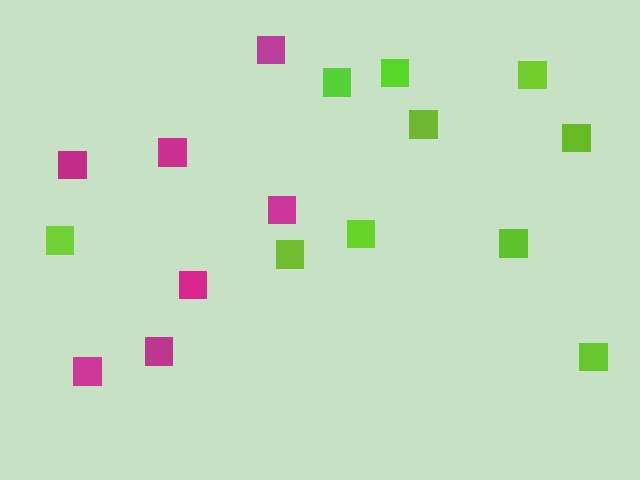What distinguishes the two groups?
There are 2 groups: one group of magenta squares (7) and one group of lime squares (10).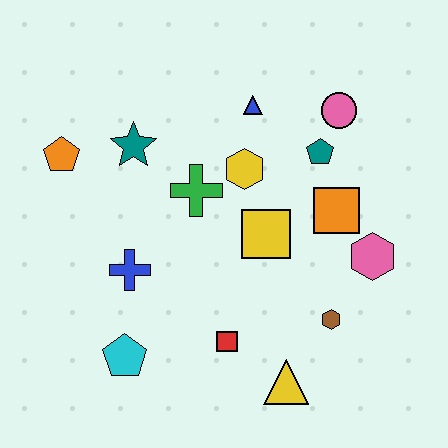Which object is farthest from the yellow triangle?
The orange pentagon is farthest from the yellow triangle.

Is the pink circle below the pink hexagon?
No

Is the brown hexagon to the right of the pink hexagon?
No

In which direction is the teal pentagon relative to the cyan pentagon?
The teal pentagon is above the cyan pentagon.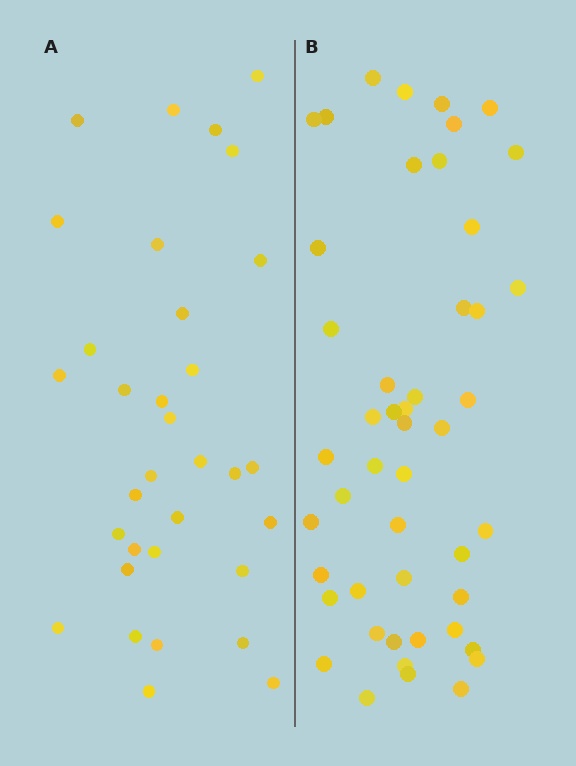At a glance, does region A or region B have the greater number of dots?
Region B (the right region) has more dots.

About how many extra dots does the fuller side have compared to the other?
Region B has approximately 15 more dots than region A.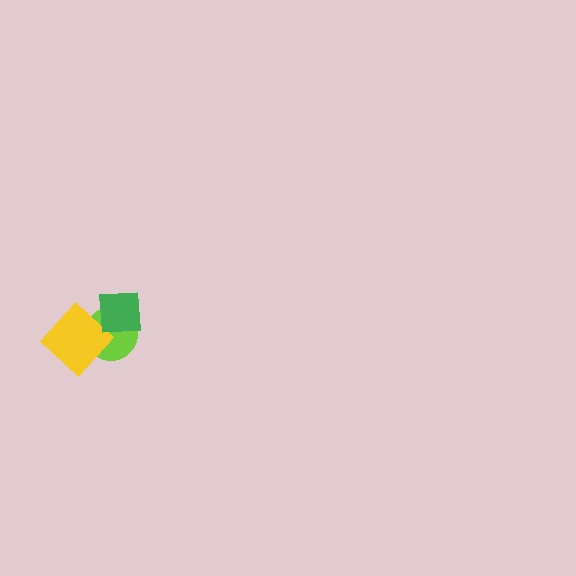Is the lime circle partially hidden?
Yes, it is partially covered by another shape.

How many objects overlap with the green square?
2 objects overlap with the green square.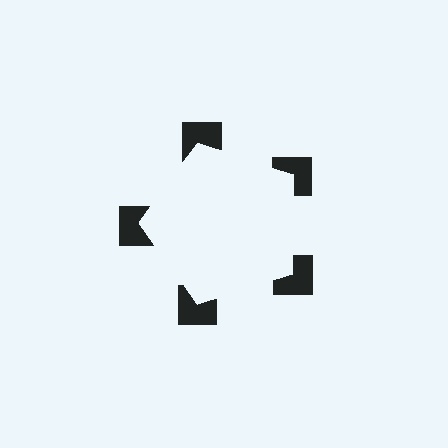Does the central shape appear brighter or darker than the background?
It typically appears slightly brighter than the background, even though no actual brightness change is drawn.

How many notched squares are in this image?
There are 5 — one at each vertex of the illusory pentagon.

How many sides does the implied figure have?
5 sides.